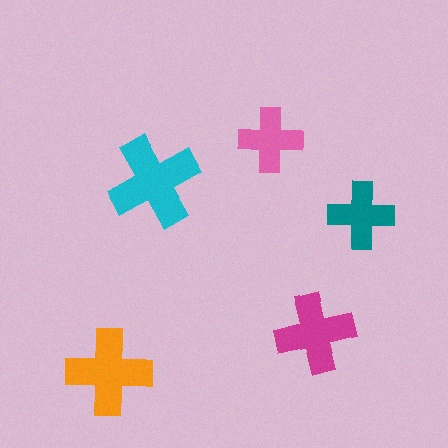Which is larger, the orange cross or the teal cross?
The orange one.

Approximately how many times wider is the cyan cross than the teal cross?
About 1.5 times wider.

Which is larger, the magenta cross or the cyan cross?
The cyan one.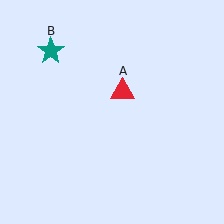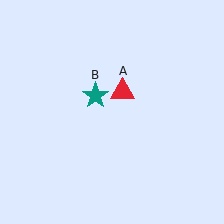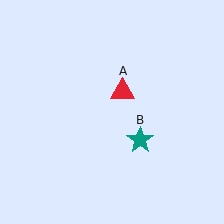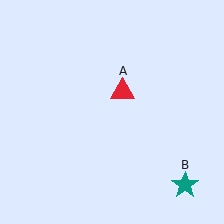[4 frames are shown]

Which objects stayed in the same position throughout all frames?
Red triangle (object A) remained stationary.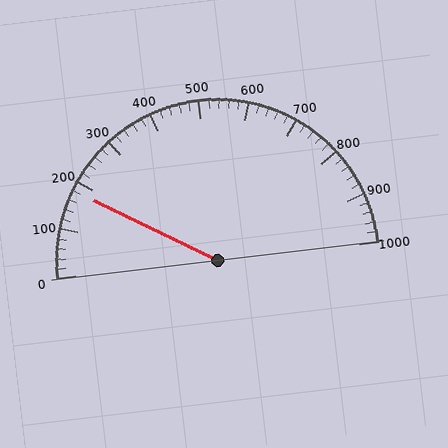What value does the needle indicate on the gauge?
The needle indicates approximately 180.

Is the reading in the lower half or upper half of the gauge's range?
The reading is in the lower half of the range (0 to 1000).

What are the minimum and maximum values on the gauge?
The gauge ranges from 0 to 1000.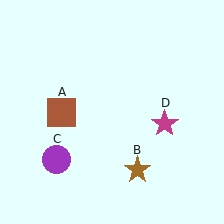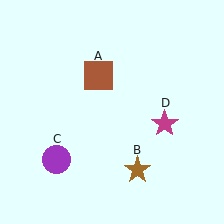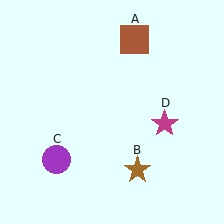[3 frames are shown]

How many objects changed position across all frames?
1 object changed position: brown square (object A).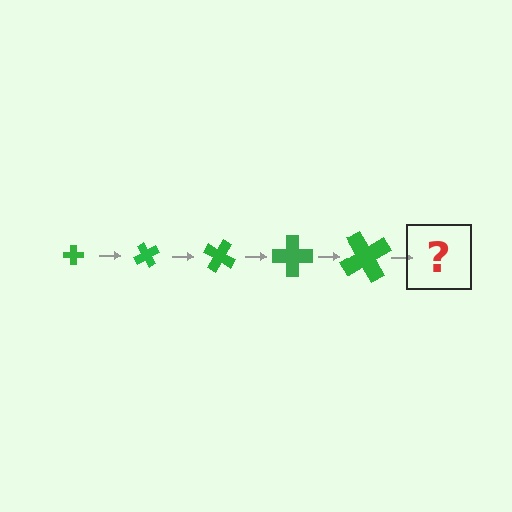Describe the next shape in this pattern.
It should be a cross, larger than the previous one and rotated 300 degrees from the start.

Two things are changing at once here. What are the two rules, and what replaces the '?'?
The two rules are that the cross grows larger each step and it rotates 60 degrees each step. The '?' should be a cross, larger than the previous one and rotated 300 degrees from the start.